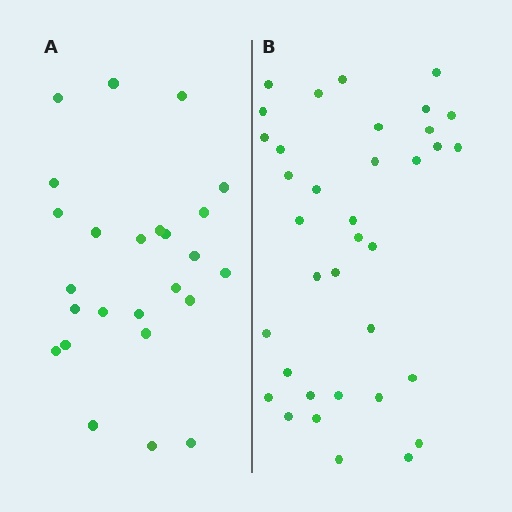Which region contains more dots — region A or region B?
Region B (the right region) has more dots.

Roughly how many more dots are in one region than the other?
Region B has roughly 12 or so more dots than region A.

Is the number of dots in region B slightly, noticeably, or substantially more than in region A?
Region B has noticeably more, but not dramatically so. The ratio is roughly 1.4 to 1.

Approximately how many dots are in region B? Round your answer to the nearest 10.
About 40 dots. (The exact count is 36, which rounds to 40.)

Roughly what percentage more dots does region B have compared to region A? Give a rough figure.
About 45% more.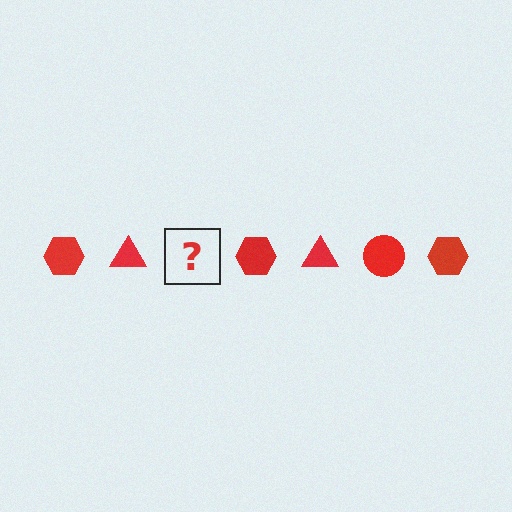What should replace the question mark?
The question mark should be replaced with a red circle.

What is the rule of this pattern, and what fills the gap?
The rule is that the pattern cycles through hexagon, triangle, circle shapes in red. The gap should be filled with a red circle.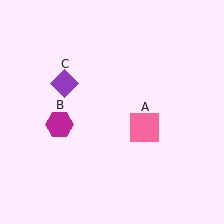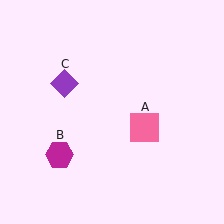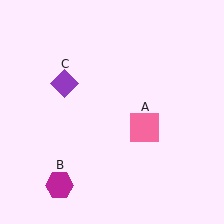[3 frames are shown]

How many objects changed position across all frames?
1 object changed position: magenta hexagon (object B).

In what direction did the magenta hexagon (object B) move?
The magenta hexagon (object B) moved down.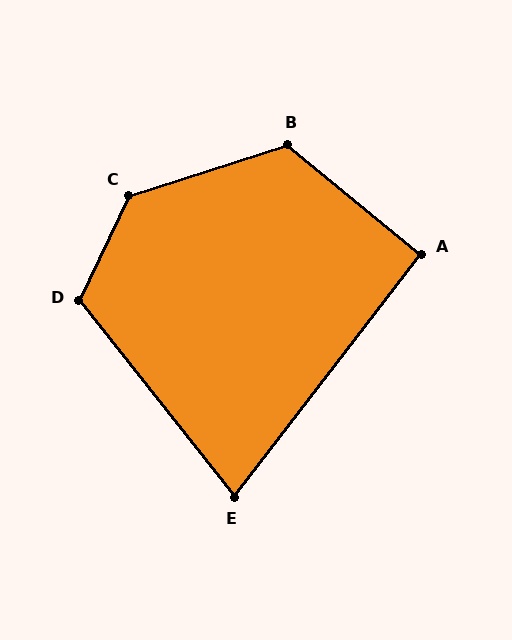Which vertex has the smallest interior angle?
E, at approximately 76 degrees.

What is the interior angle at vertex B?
Approximately 123 degrees (obtuse).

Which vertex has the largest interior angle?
C, at approximately 133 degrees.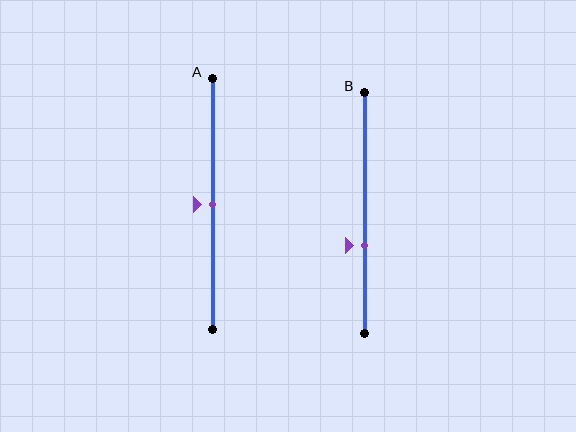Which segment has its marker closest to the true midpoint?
Segment A has its marker closest to the true midpoint.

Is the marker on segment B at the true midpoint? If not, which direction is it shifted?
No, the marker on segment B is shifted downward by about 13% of the segment length.